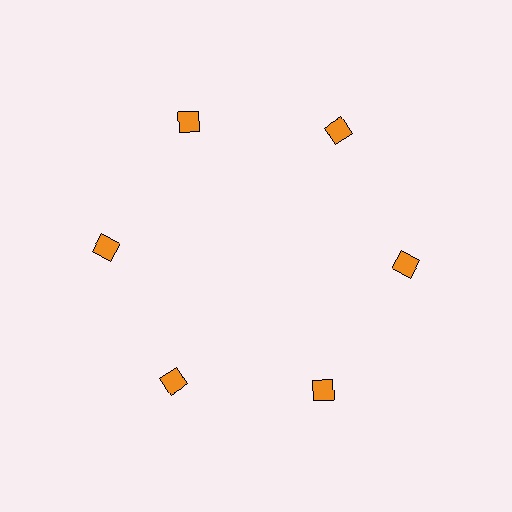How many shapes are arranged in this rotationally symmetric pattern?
There are 6 shapes, arranged in 6 groups of 1.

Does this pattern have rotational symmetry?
Yes, this pattern has 6-fold rotational symmetry. It looks the same after rotating 60 degrees around the center.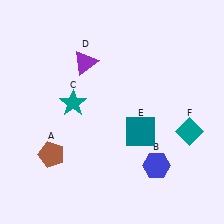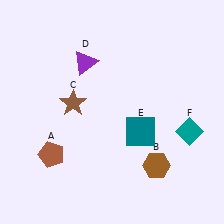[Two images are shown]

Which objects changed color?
B changed from blue to brown. C changed from teal to brown.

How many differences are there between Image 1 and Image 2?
There are 2 differences between the two images.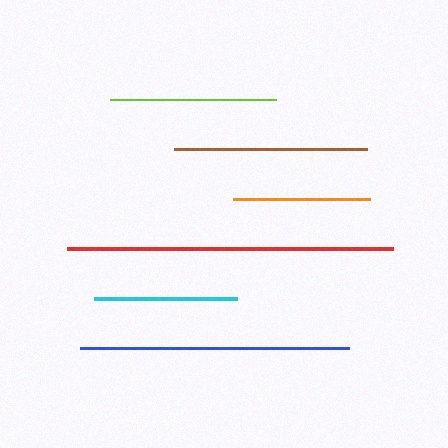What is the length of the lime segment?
The lime segment is approximately 166 pixels long.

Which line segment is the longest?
The red line is the longest at approximately 326 pixels.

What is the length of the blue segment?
The blue segment is approximately 269 pixels long.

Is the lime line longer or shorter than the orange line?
The lime line is longer than the orange line.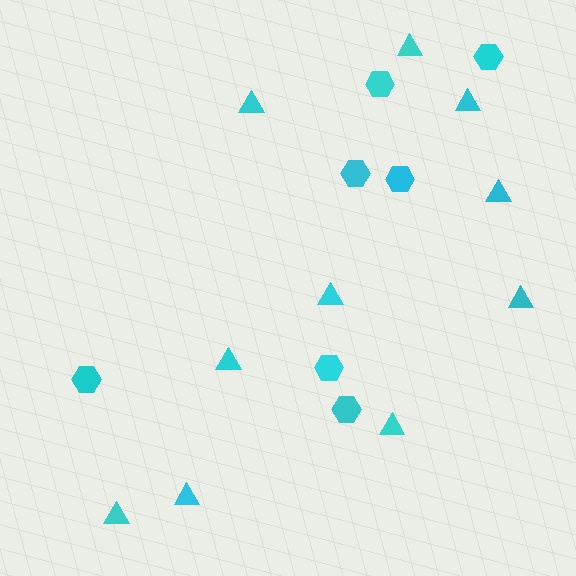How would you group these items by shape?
There are 2 groups: one group of hexagons (7) and one group of triangles (10).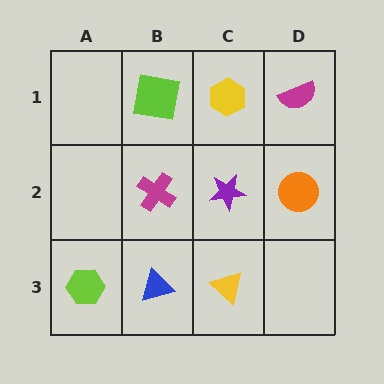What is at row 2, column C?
A purple star.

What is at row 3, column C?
A yellow triangle.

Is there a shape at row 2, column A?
No, that cell is empty.